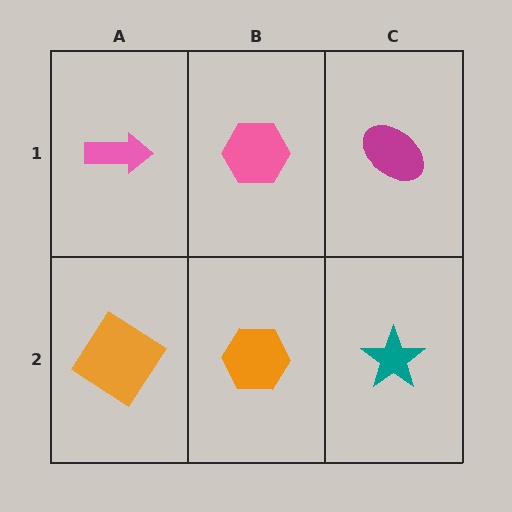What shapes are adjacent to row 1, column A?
An orange diamond (row 2, column A), a pink hexagon (row 1, column B).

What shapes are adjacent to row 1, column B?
An orange hexagon (row 2, column B), a pink arrow (row 1, column A), a magenta ellipse (row 1, column C).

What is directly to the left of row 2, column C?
An orange hexagon.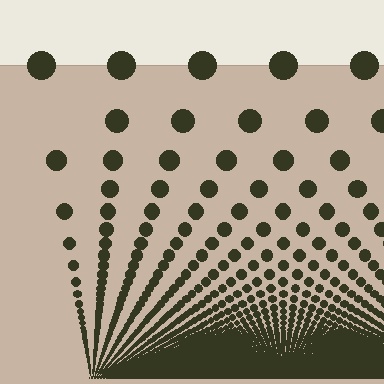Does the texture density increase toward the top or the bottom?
Density increases toward the bottom.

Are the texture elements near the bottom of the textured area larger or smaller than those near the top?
Smaller. The gradient is inverted — elements near the bottom are smaller and denser.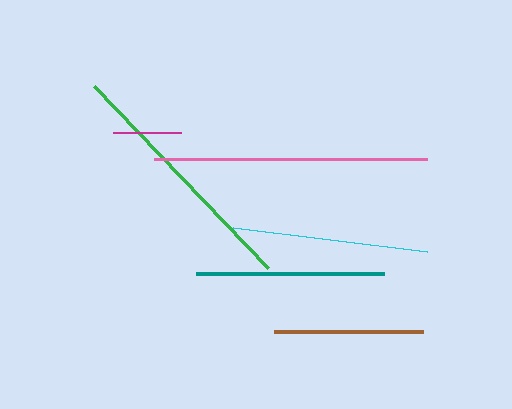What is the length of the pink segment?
The pink segment is approximately 272 pixels long.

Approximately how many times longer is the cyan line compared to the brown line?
The cyan line is approximately 1.3 times the length of the brown line.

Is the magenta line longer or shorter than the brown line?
The brown line is longer than the magenta line.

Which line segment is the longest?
The pink line is the longest at approximately 272 pixels.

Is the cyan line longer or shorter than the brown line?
The cyan line is longer than the brown line.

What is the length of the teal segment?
The teal segment is approximately 188 pixels long.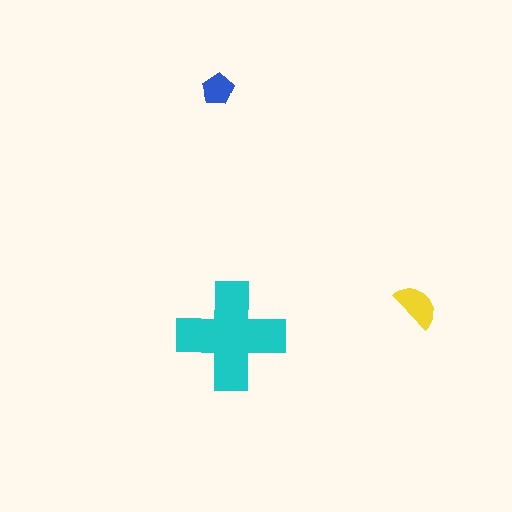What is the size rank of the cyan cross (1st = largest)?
1st.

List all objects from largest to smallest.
The cyan cross, the yellow semicircle, the blue pentagon.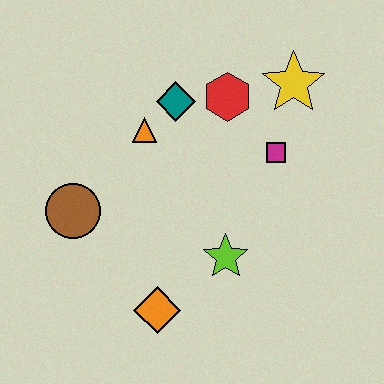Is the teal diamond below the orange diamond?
No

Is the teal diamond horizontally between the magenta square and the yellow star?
No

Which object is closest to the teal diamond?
The orange triangle is closest to the teal diamond.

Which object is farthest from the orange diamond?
The yellow star is farthest from the orange diamond.